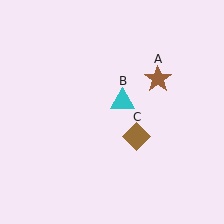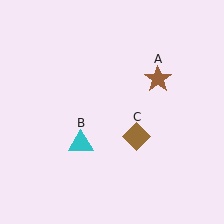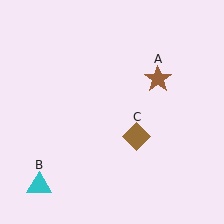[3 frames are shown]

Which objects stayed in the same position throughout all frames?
Brown star (object A) and brown diamond (object C) remained stationary.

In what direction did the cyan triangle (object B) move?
The cyan triangle (object B) moved down and to the left.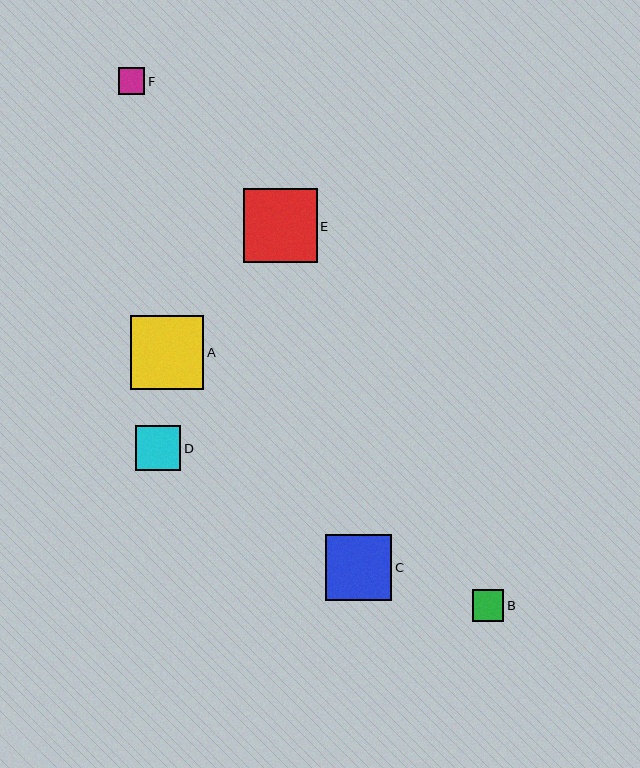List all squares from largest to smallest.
From largest to smallest: E, A, C, D, B, F.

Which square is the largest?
Square E is the largest with a size of approximately 74 pixels.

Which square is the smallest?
Square F is the smallest with a size of approximately 27 pixels.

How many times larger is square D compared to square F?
Square D is approximately 1.7 times the size of square F.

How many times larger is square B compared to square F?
Square B is approximately 1.2 times the size of square F.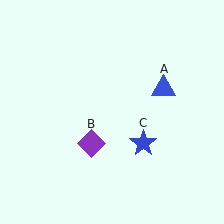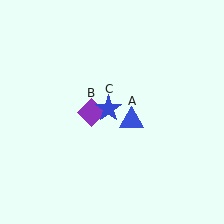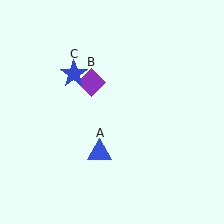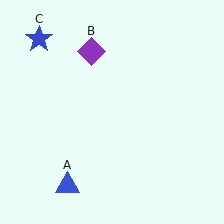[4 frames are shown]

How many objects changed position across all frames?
3 objects changed position: blue triangle (object A), purple diamond (object B), blue star (object C).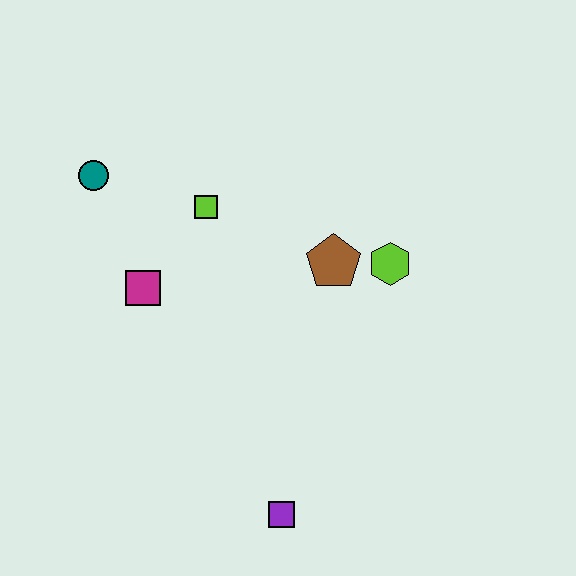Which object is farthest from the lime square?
The purple square is farthest from the lime square.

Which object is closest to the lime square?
The magenta square is closest to the lime square.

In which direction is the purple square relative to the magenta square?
The purple square is below the magenta square.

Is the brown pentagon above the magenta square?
Yes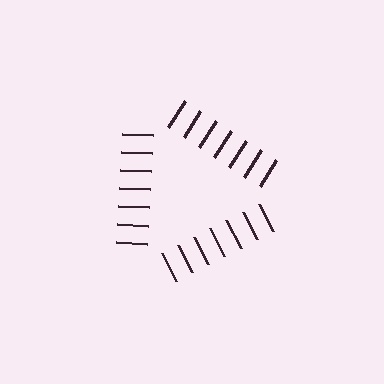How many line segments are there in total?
21 — 7 along each of the 3 edges.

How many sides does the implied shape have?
3 sides — the line-ends trace a triangle.